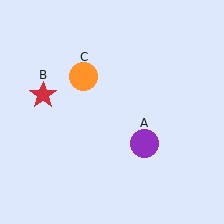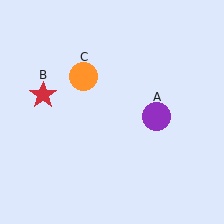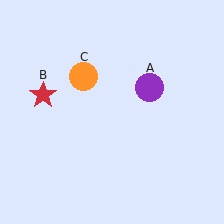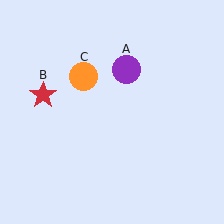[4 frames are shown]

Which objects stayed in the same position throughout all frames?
Red star (object B) and orange circle (object C) remained stationary.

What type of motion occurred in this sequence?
The purple circle (object A) rotated counterclockwise around the center of the scene.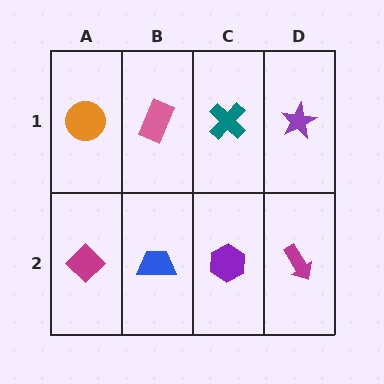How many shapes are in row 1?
4 shapes.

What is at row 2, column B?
A blue trapezoid.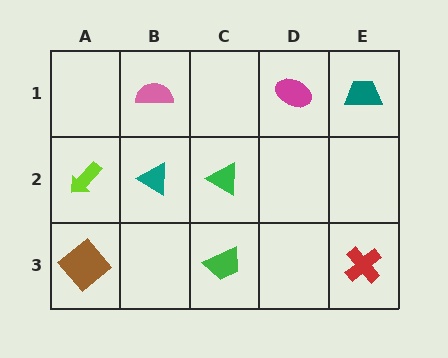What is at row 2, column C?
A green triangle.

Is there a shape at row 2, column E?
No, that cell is empty.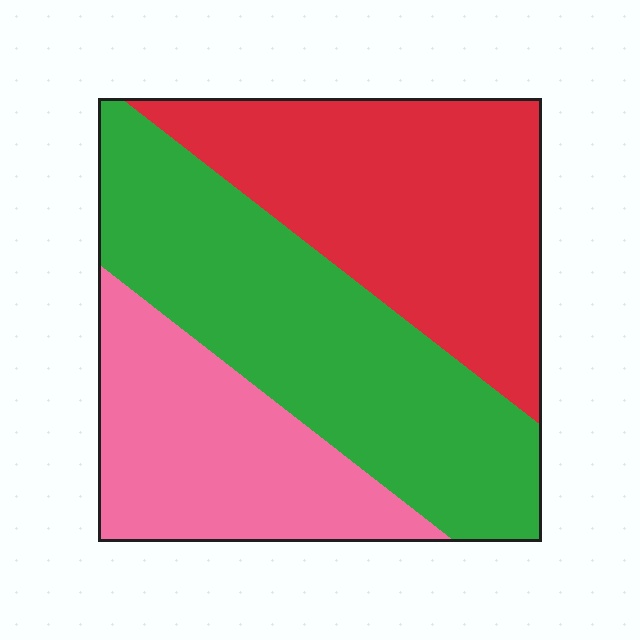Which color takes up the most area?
Green, at roughly 40%.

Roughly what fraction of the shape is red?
Red takes up between a quarter and a half of the shape.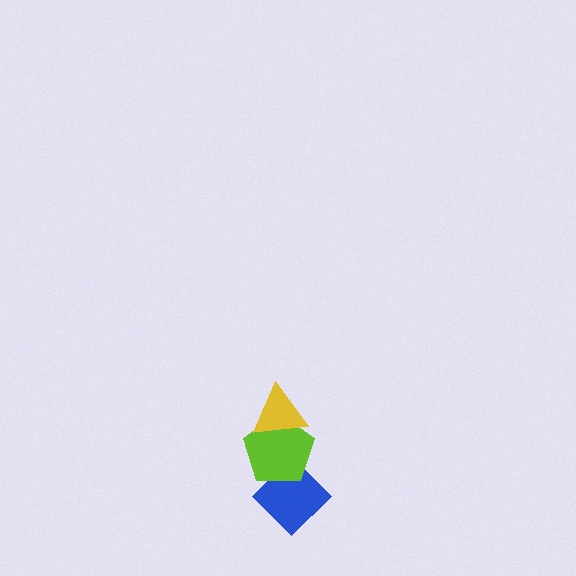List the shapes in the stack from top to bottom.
From top to bottom: the yellow triangle, the lime pentagon, the blue diamond.